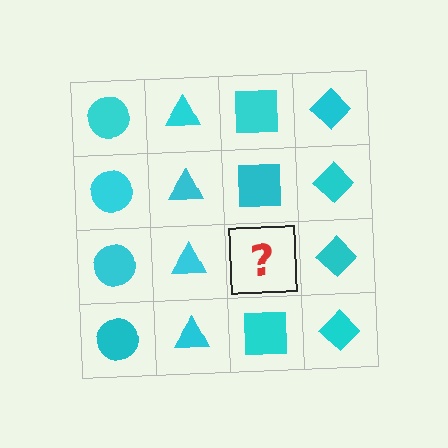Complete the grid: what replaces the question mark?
The question mark should be replaced with a cyan square.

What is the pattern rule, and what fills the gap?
The rule is that each column has a consistent shape. The gap should be filled with a cyan square.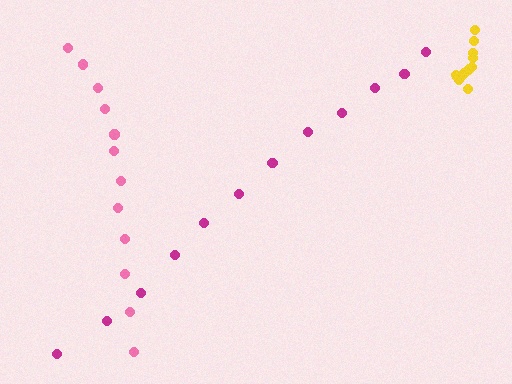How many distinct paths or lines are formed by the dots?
There are 3 distinct paths.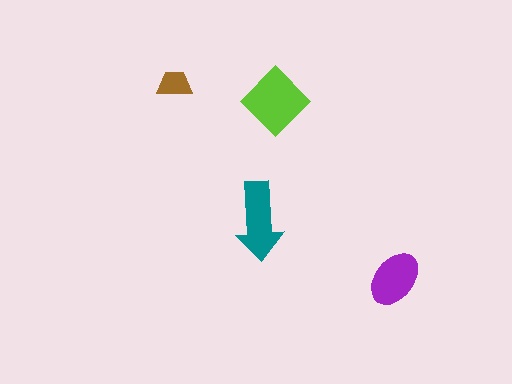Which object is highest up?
The brown trapezoid is topmost.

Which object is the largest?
The lime diamond.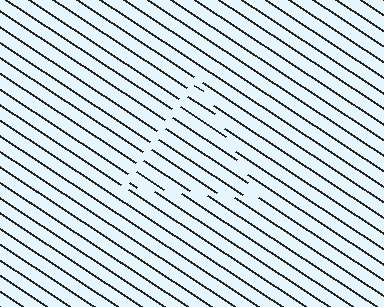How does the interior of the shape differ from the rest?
The interior of the shape contains the same grating, shifted by half a period — the contour is defined by the phase discontinuity where line-ends from the inner and outer gratings abut.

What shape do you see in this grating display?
An illusory triangle. The interior of the shape contains the same grating, shifted by half a period — the contour is defined by the phase discontinuity where line-ends from the inner and outer gratings abut.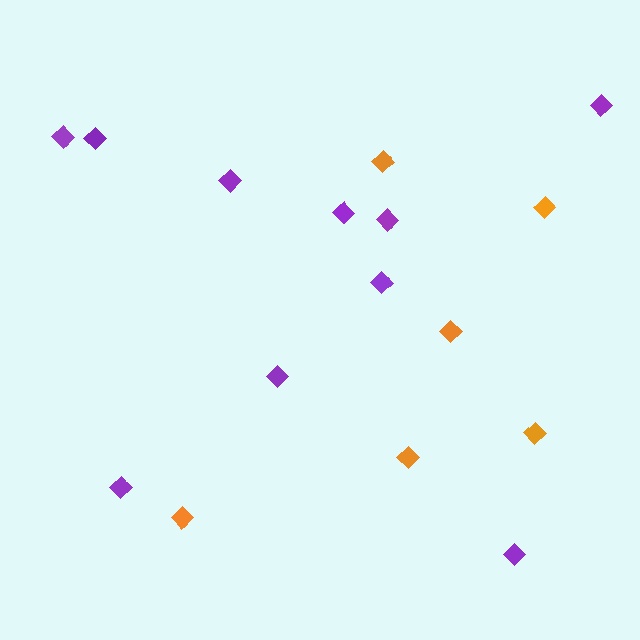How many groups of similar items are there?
There are 2 groups: one group of purple diamonds (10) and one group of orange diamonds (6).